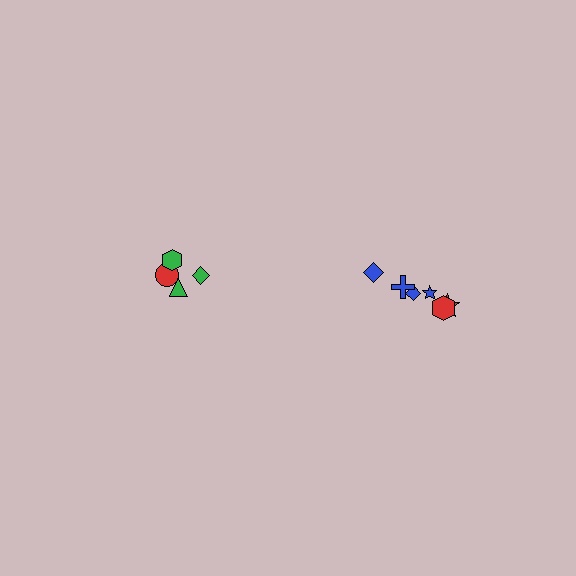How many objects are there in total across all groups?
There are 10 objects.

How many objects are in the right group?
There are 6 objects.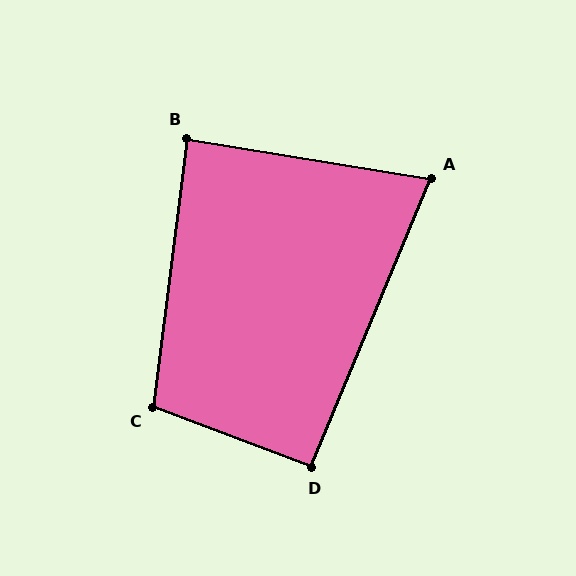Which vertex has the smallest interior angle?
A, at approximately 77 degrees.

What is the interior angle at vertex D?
Approximately 92 degrees (approximately right).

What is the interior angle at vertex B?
Approximately 88 degrees (approximately right).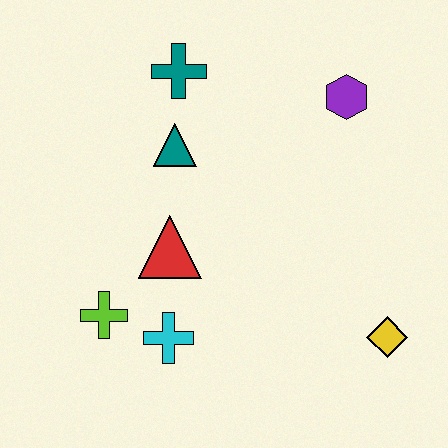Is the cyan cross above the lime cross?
No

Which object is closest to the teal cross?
The teal triangle is closest to the teal cross.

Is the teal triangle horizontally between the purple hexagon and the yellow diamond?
No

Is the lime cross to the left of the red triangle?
Yes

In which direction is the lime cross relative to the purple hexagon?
The lime cross is to the left of the purple hexagon.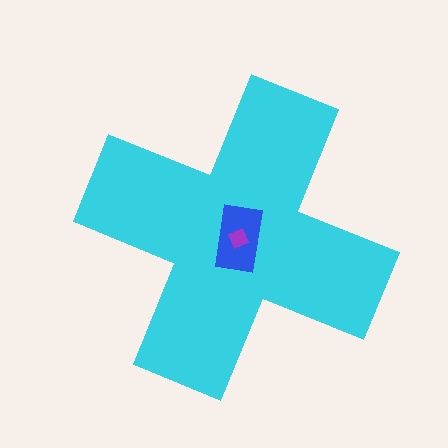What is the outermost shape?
The cyan cross.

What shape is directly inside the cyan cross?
The blue rectangle.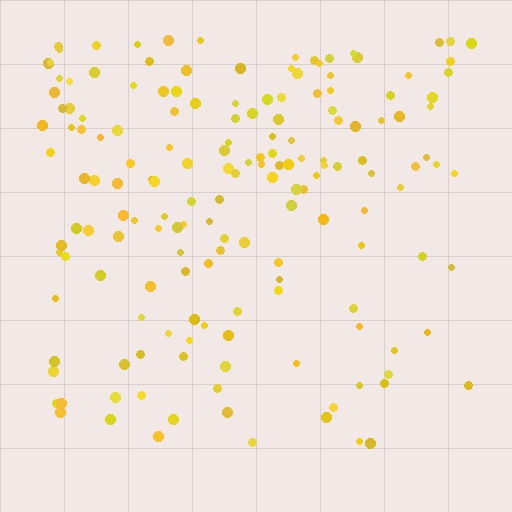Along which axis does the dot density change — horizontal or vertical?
Vertical.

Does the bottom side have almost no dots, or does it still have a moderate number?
Still a moderate number, just noticeably fewer than the top.